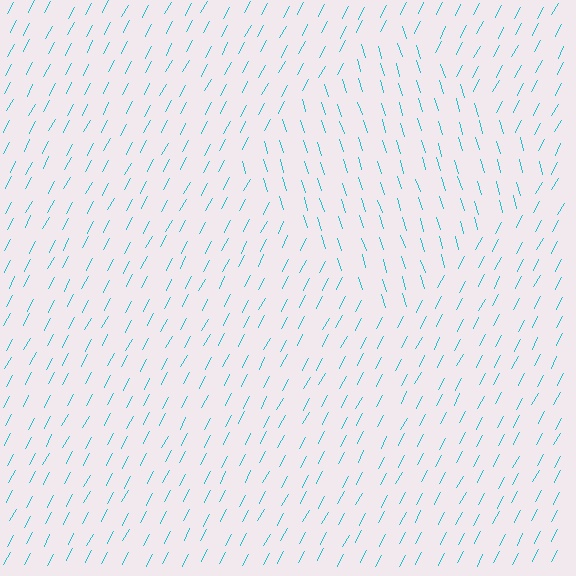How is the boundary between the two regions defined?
The boundary is defined purely by a change in line orientation (approximately 45 degrees difference). All lines are the same color and thickness.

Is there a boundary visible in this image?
Yes, there is a texture boundary formed by a change in line orientation.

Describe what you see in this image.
The image is filled with small cyan line segments. A diamond region in the image has lines oriented differently from the surrounding lines, creating a visible texture boundary.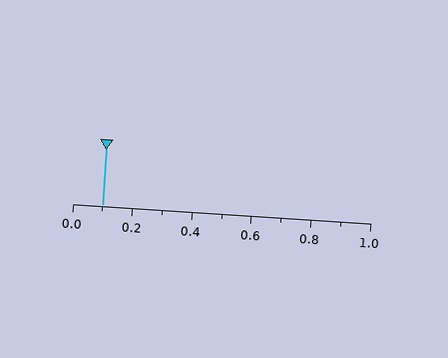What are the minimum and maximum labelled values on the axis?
The axis runs from 0.0 to 1.0.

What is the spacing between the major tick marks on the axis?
The major ticks are spaced 0.2 apart.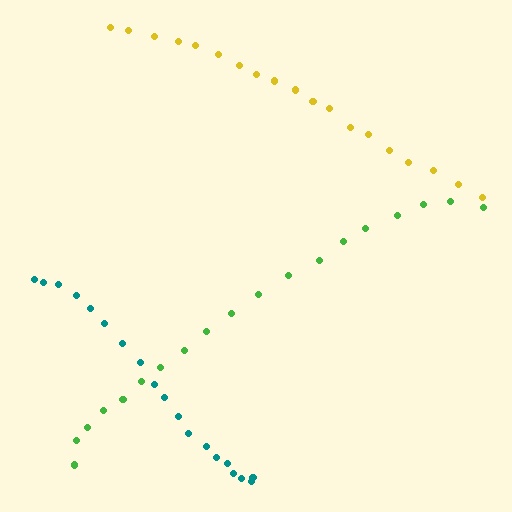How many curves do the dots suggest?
There are 3 distinct paths.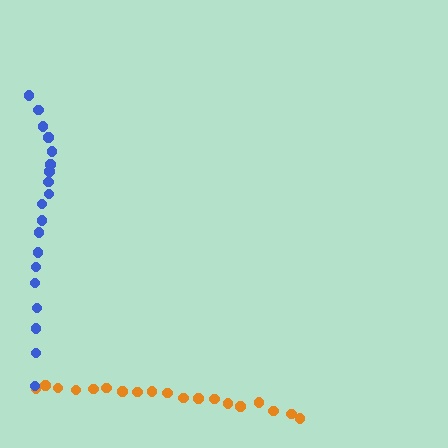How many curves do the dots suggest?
There are 2 distinct paths.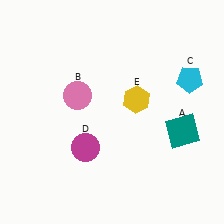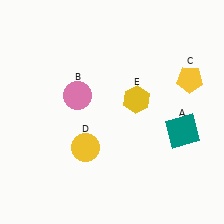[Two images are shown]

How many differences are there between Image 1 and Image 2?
There are 2 differences between the two images.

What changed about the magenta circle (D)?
In Image 1, D is magenta. In Image 2, it changed to yellow.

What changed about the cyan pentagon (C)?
In Image 1, C is cyan. In Image 2, it changed to yellow.